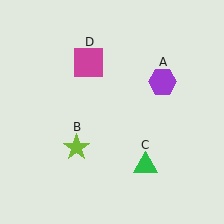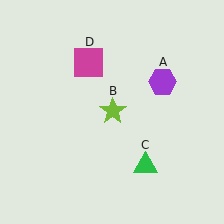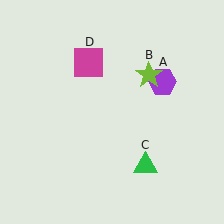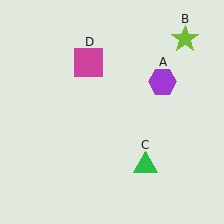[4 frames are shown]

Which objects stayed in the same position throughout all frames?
Purple hexagon (object A) and green triangle (object C) and magenta square (object D) remained stationary.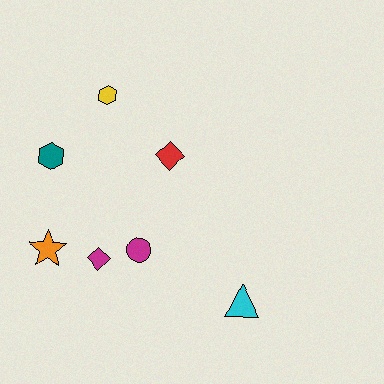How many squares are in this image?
There are no squares.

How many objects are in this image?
There are 7 objects.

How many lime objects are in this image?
There are no lime objects.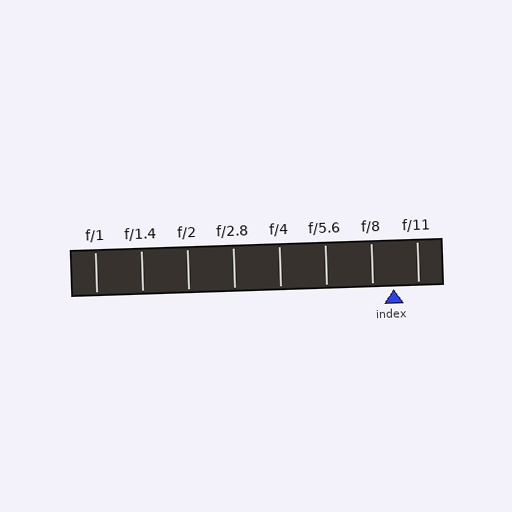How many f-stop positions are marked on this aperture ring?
There are 8 f-stop positions marked.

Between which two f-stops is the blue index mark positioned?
The index mark is between f/8 and f/11.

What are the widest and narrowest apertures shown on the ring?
The widest aperture shown is f/1 and the narrowest is f/11.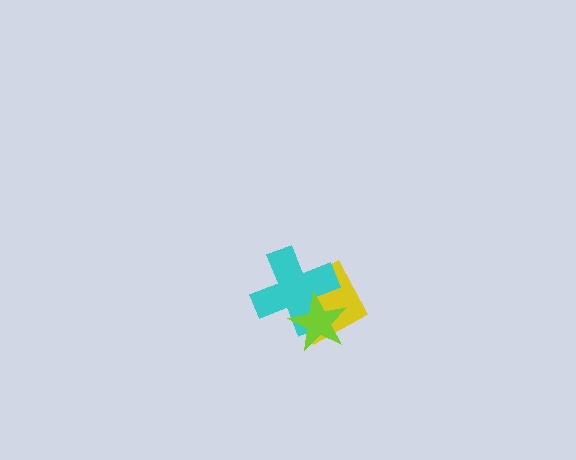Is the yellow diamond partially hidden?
Yes, it is partially covered by another shape.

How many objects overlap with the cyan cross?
2 objects overlap with the cyan cross.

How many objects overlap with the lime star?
2 objects overlap with the lime star.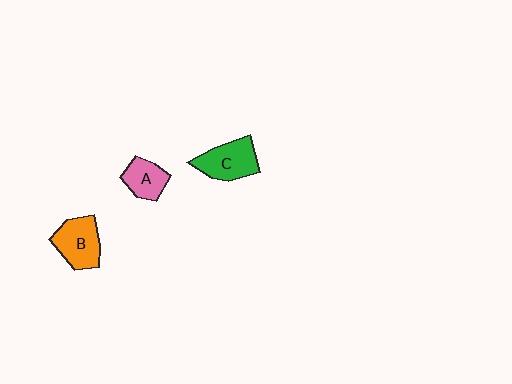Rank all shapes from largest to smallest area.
From largest to smallest: B (orange), C (green), A (pink).